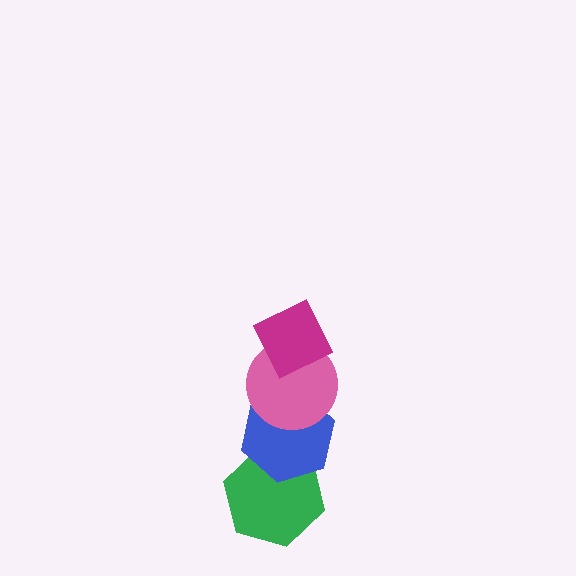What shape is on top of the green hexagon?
The blue hexagon is on top of the green hexagon.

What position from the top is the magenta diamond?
The magenta diamond is 1st from the top.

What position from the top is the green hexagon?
The green hexagon is 4th from the top.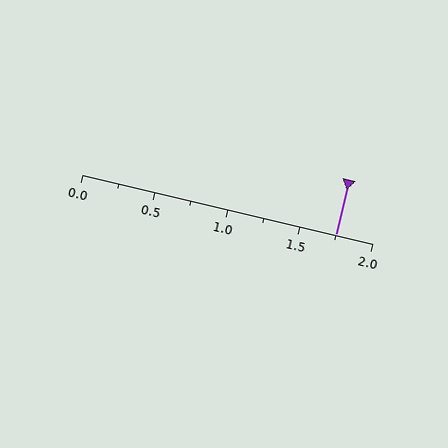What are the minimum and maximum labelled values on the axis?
The axis runs from 0.0 to 2.0.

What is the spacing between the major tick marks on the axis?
The major ticks are spaced 0.5 apart.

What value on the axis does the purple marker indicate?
The marker indicates approximately 1.75.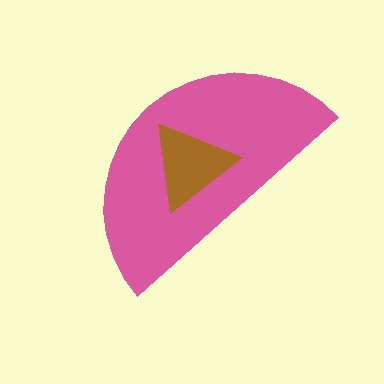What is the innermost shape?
The brown triangle.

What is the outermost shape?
The pink semicircle.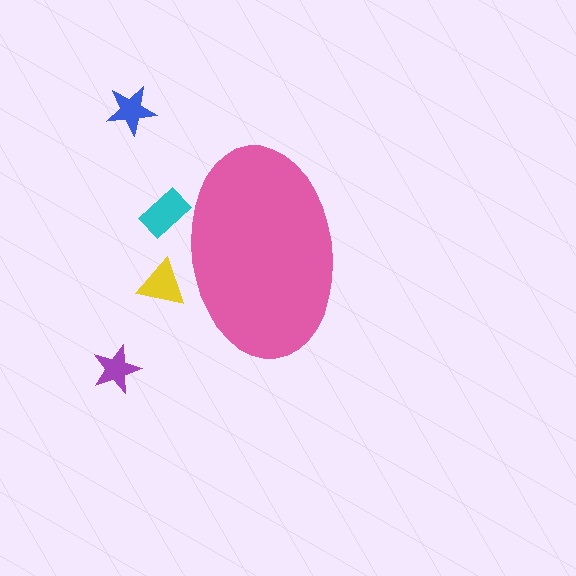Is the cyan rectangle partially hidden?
Yes, the cyan rectangle is partially hidden behind the pink ellipse.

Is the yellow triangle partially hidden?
Yes, the yellow triangle is partially hidden behind the pink ellipse.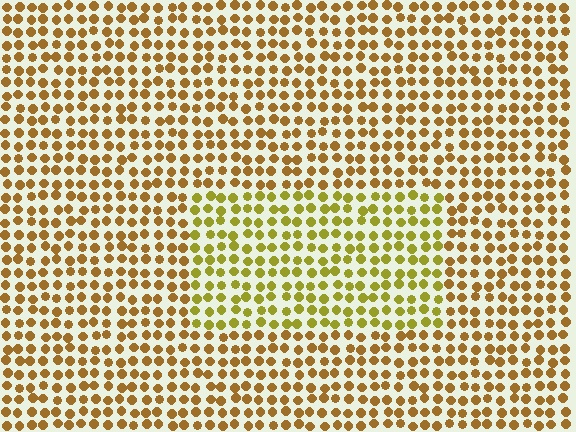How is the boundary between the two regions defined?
The boundary is defined purely by a slight shift in hue (about 28 degrees). Spacing, size, and orientation are identical on both sides.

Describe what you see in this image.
The image is filled with small brown elements in a uniform arrangement. A rectangle-shaped region is visible where the elements are tinted to a slightly different hue, forming a subtle color boundary.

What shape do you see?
I see a rectangle.